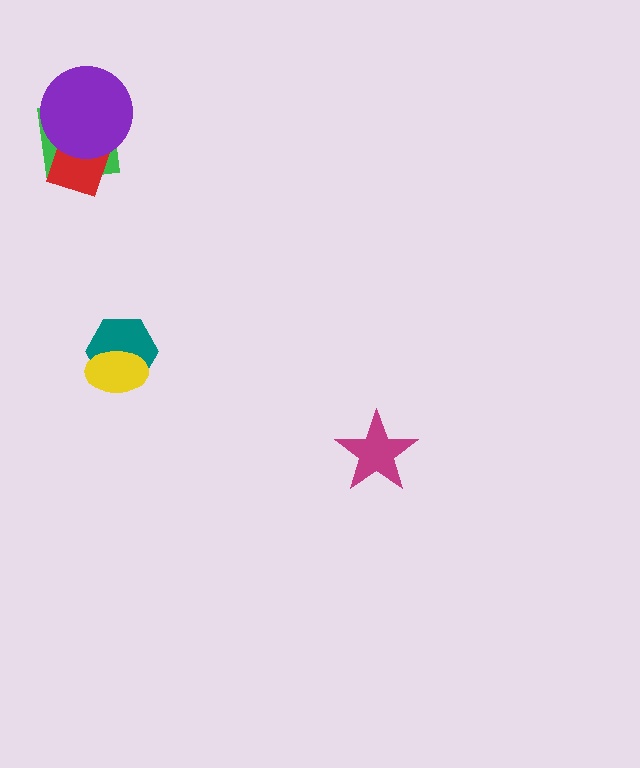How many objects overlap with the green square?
2 objects overlap with the green square.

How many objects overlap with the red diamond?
2 objects overlap with the red diamond.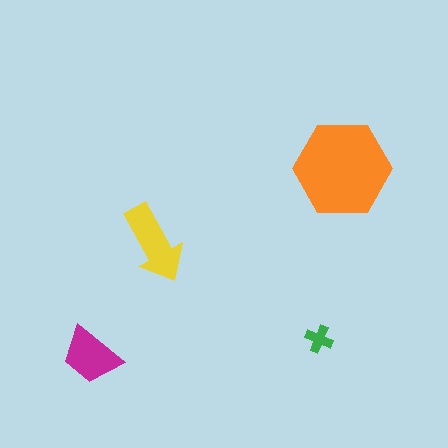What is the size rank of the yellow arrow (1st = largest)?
2nd.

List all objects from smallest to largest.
The green cross, the magenta trapezoid, the yellow arrow, the orange hexagon.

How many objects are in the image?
There are 4 objects in the image.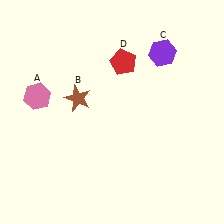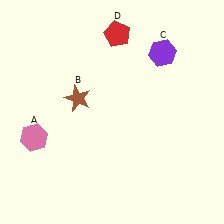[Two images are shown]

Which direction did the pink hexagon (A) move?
The pink hexagon (A) moved down.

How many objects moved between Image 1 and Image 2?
2 objects moved between the two images.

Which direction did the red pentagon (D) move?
The red pentagon (D) moved up.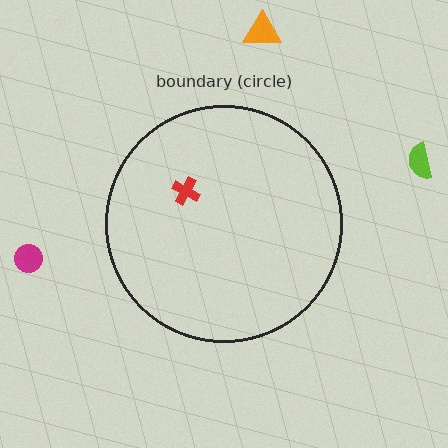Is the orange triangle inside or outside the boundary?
Outside.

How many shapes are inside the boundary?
1 inside, 3 outside.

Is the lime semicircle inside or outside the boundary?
Outside.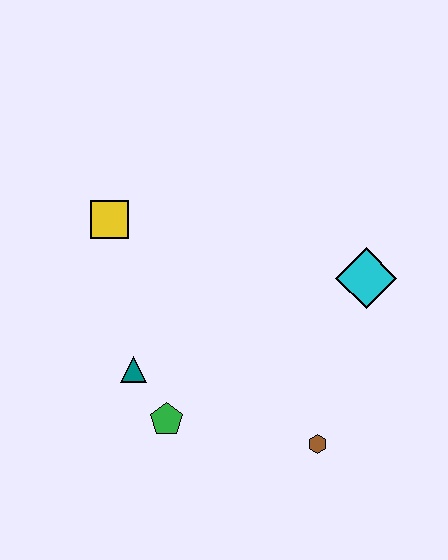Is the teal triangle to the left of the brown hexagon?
Yes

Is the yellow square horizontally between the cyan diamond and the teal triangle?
No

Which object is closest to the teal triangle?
The green pentagon is closest to the teal triangle.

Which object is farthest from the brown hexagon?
The yellow square is farthest from the brown hexagon.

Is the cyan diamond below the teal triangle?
No